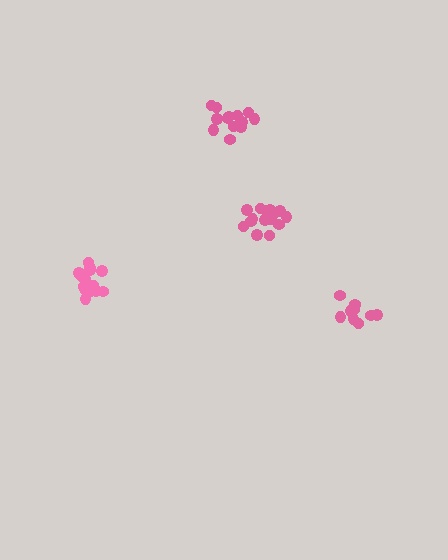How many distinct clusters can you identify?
There are 4 distinct clusters.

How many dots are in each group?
Group 1: 14 dots, Group 2: 16 dots, Group 3: 15 dots, Group 4: 10 dots (55 total).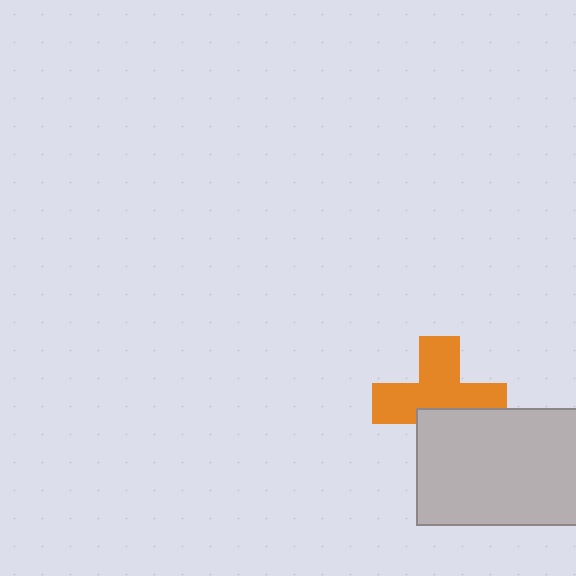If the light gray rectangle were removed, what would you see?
You would see the complete orange cross.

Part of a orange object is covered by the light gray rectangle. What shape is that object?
It is a cross.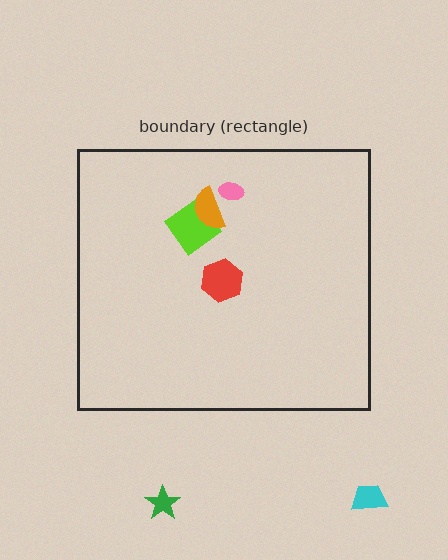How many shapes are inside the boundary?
4 inside, 2 outside.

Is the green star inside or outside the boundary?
Outside.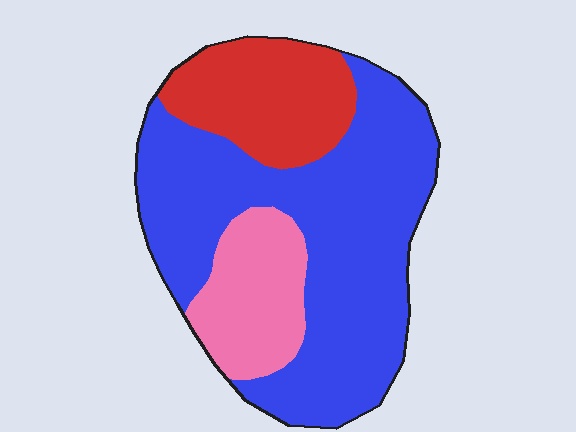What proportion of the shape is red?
Red covers 21% of the shape.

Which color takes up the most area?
Blue, at roughly 60%.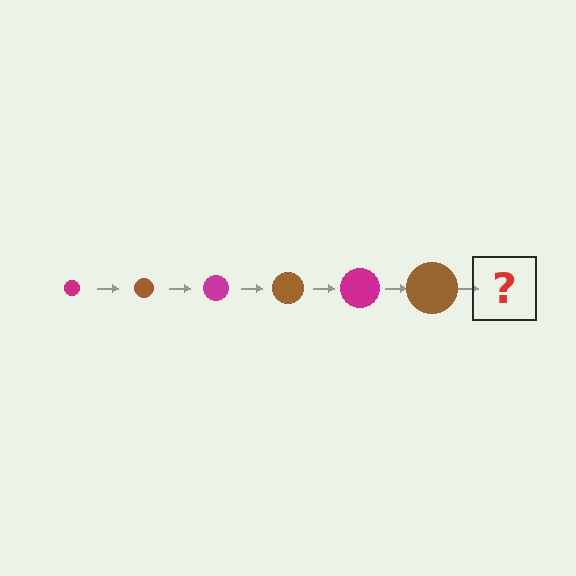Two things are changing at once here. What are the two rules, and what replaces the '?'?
The two rules are that the circle grows larger each step and the color cycles through magenta and brown. The '?' should be a magenta circle, larger than the previous one.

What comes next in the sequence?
The next element should be a magenta circle, larger than the previous one.